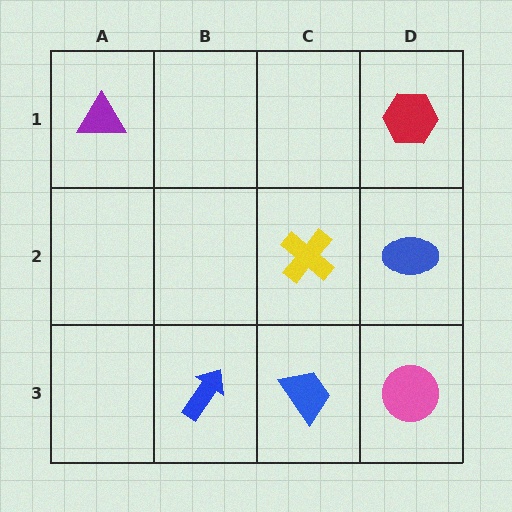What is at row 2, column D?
A blue ellipse.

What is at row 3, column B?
A blue arrow.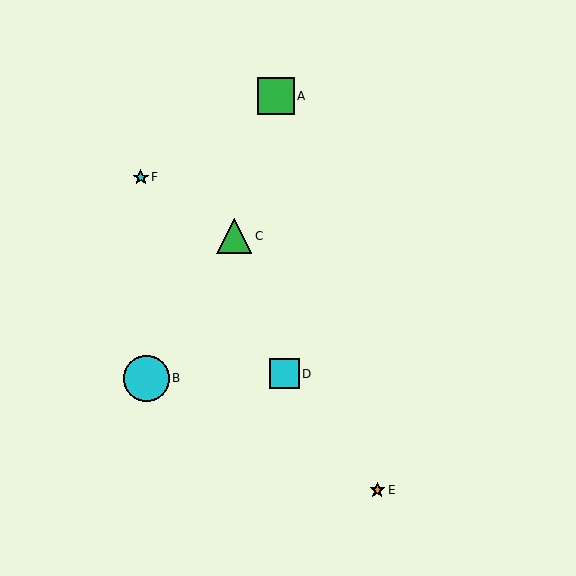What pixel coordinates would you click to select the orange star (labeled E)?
Click at (377, 490) to select the orange star E.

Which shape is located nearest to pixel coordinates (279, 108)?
The green square (labeled A) at (276, 96) is nearest to that location.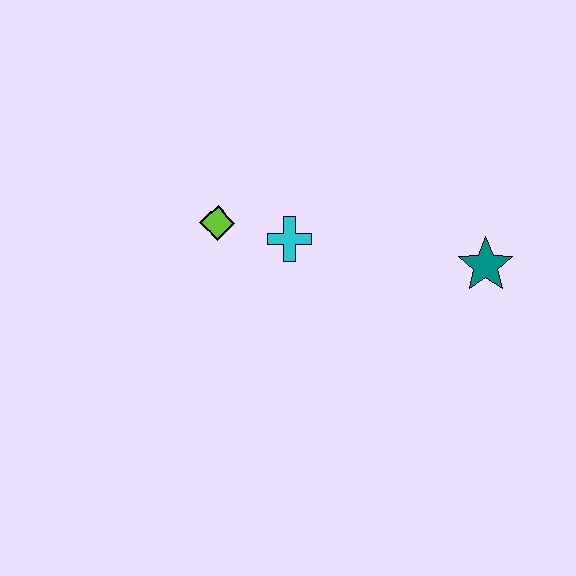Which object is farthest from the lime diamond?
The teal star is farthest from the lime diamond.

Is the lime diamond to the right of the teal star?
No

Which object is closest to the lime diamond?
The cyan cross is closest to the lime diamond.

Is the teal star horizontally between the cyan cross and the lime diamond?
No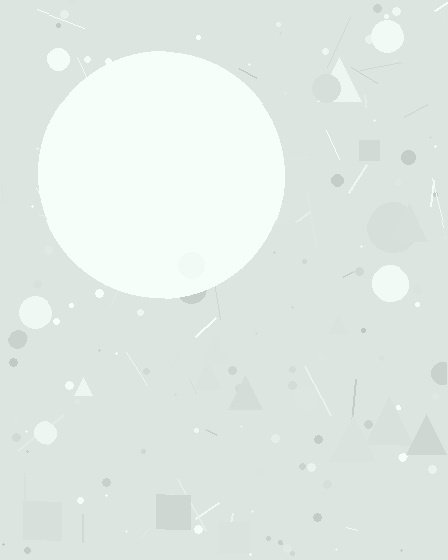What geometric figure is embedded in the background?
A circle is embedded in the background.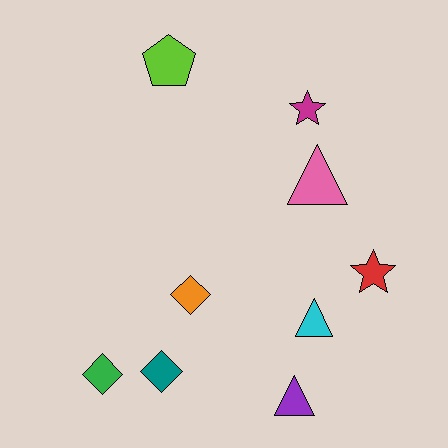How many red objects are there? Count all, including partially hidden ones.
There is 1 red object.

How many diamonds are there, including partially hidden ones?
There are 3 diamonds.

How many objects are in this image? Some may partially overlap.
There are 9 objects.